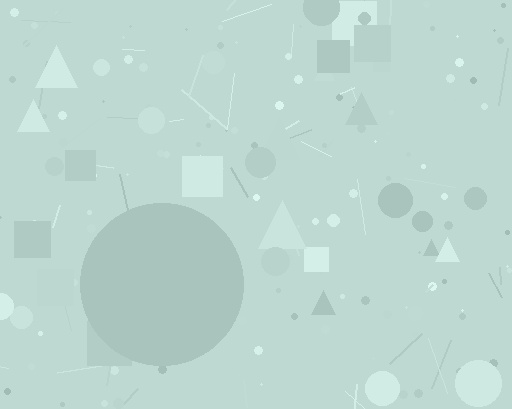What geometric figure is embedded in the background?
A circle is embedded in the background.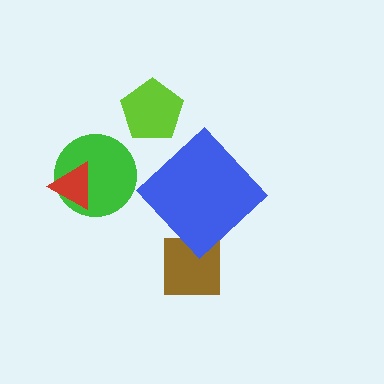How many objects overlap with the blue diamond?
0 objects overlap with the blue diamond.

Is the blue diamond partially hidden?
No, no other shape covers it.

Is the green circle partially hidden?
Yes, it is partially covered by another shape.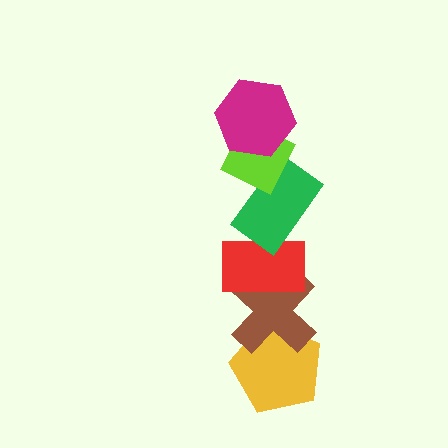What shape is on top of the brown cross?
The red rectangle is on top of the brown cross.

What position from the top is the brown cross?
The brown cross is 5th from the top.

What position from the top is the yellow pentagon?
The yellow pentagon is 6th from the top.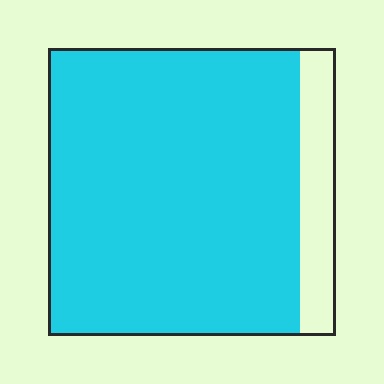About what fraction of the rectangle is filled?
About seven eighths (7/8).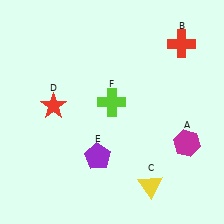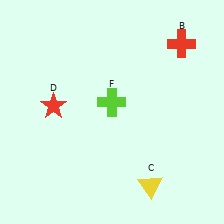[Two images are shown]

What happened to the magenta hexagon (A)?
The magenta hexagon (A) was removed in Image 2. It was in the bottom-right area of Image 1.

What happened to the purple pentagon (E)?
The purple pentagon (E) was removed in Image 2. It was in the bottom-left area of Image 1.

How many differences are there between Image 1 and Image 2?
There are 2 differences between the two images.